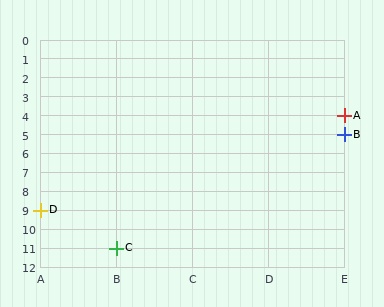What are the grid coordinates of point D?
Point D is at grid coordinates (A, 9).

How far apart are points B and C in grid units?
Points B and C are 3 columns and 6 rows apart (about 6.7 grid units diagonally).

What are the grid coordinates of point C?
Point C is at grid coordinates (B, 11).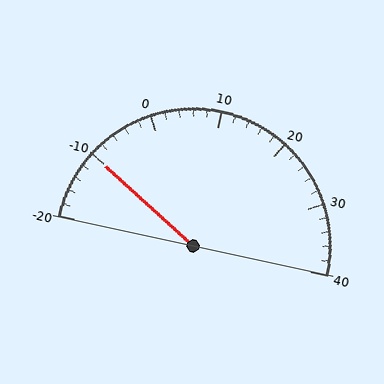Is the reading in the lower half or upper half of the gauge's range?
The reading is in the lower half of the range (-20 to 40).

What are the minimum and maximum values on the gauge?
The gauge ranges from -20 to 40.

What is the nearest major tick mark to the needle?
The nearest major tick mark is -10.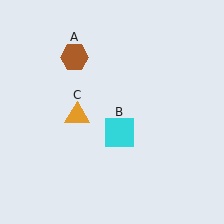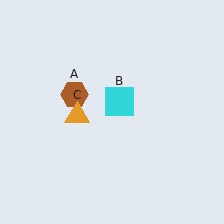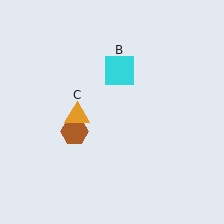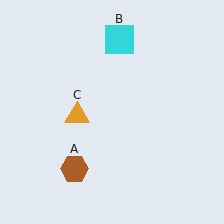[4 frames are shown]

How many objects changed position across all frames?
2 objects changed position: brown hexagon (object A), cyan square (object B).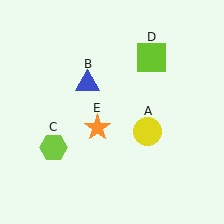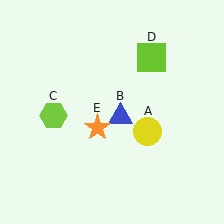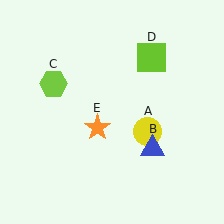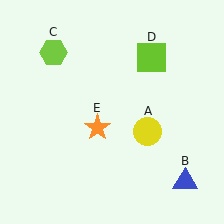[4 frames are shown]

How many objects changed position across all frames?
2 objects changed position: blue triangle (object B), lime hexagon (object C).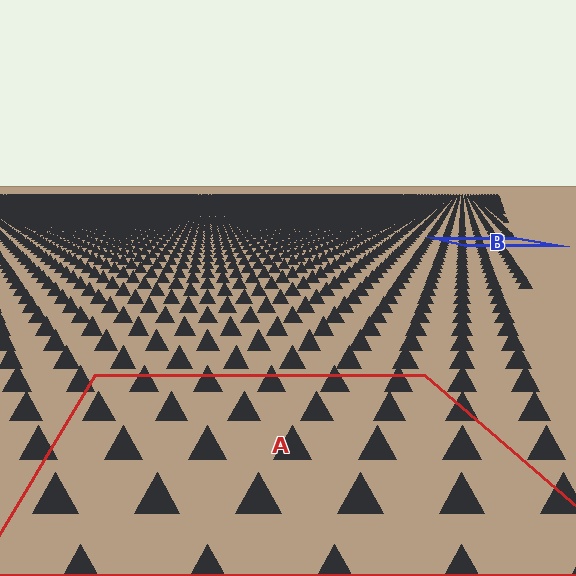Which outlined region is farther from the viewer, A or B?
Region B is farther from the viewer — the texture elements inside it appear smaller and more densely packed.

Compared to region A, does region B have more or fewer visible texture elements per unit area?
Region B has more texture elements per unit area — they are packed more densely because it is farther away.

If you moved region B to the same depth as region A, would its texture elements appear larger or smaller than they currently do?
They would appear larger. At a closer depth, the same texture elements are projected at a bigger on-screen size.